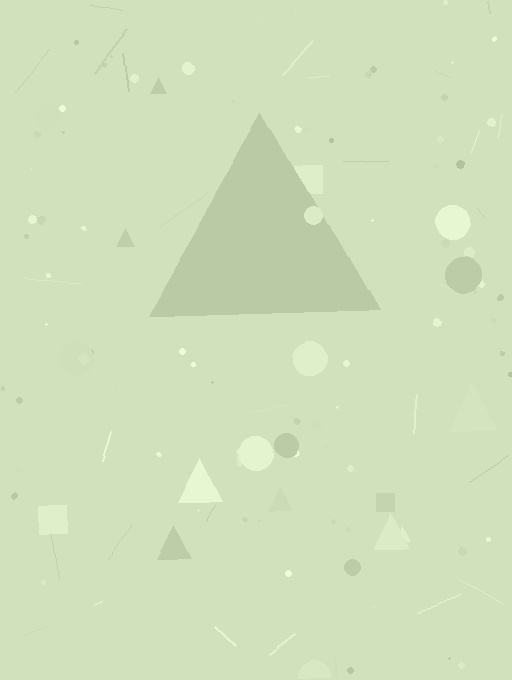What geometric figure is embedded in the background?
A triangle is embedded in the background.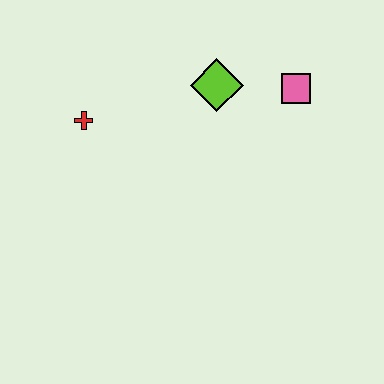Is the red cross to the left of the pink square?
Yes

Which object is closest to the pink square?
The lime diamond is closest to the pink square.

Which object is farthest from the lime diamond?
The red cross is farthest from the lime diamond.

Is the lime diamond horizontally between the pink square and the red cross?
Yes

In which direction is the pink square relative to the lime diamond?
The pink square is to the right of the lime diamond.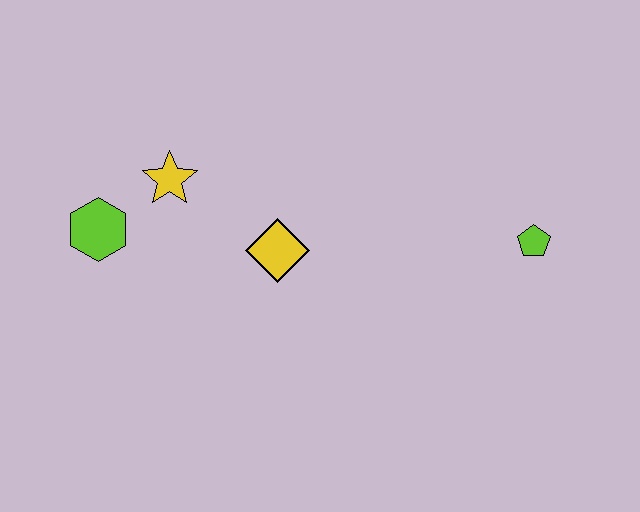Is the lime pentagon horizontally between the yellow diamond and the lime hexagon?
No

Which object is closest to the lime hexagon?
The yellow star is closest to the lime hexagon.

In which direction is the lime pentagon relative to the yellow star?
The lime pentagon is to the right of the yellow star.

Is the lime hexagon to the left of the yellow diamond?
Yes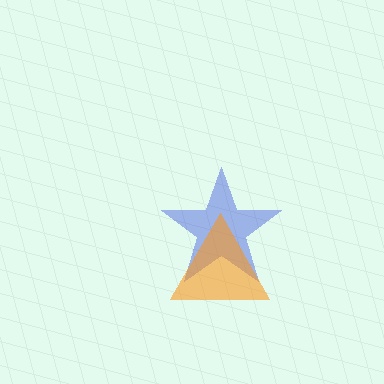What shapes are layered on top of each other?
The layered shapes are: a blue star, an orange triangle.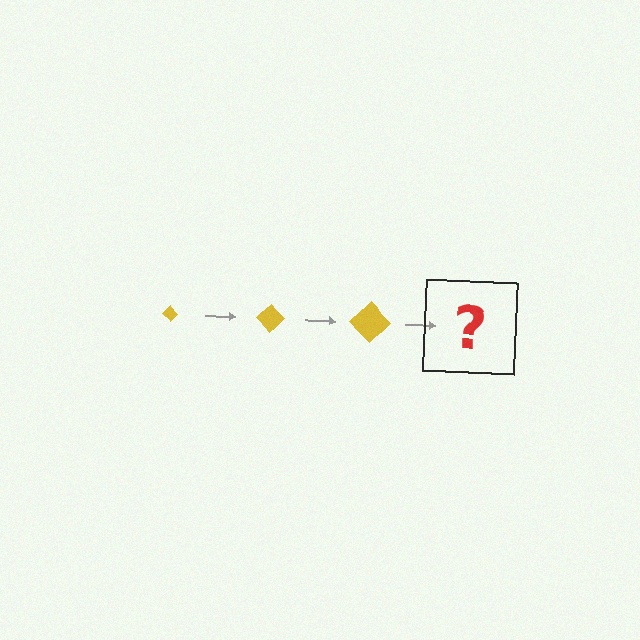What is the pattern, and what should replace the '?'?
The pattern is that the diamond gets progressively larger each step. The '?' should be a yellow diamond, larger than the previous one.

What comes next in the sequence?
The next element should be a yellow diamond, larger than the previous one.